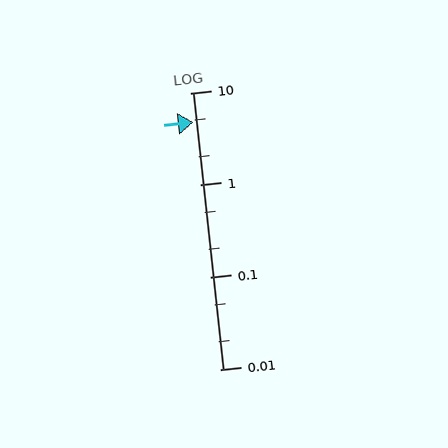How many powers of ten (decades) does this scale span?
The scale spans 3 decades, from 0.01 to 10.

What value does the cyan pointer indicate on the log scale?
The pointer indicates approximately 4.8.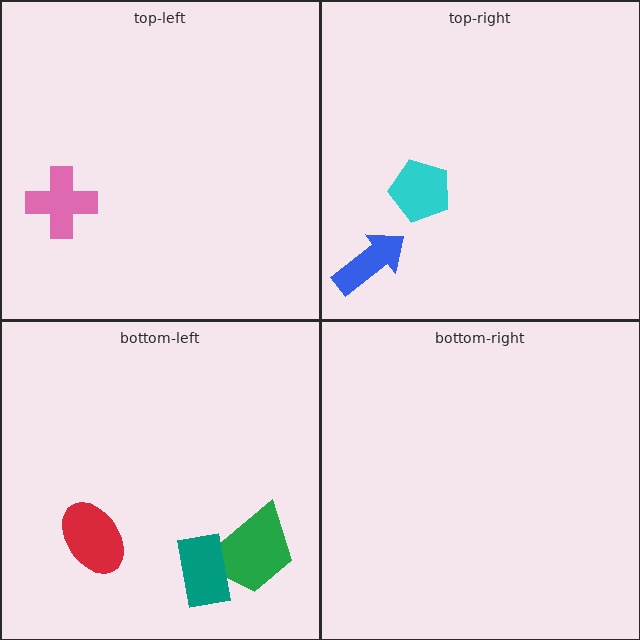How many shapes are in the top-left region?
1.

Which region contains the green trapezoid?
The bottom-left region.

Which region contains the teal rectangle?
The bottom-left region.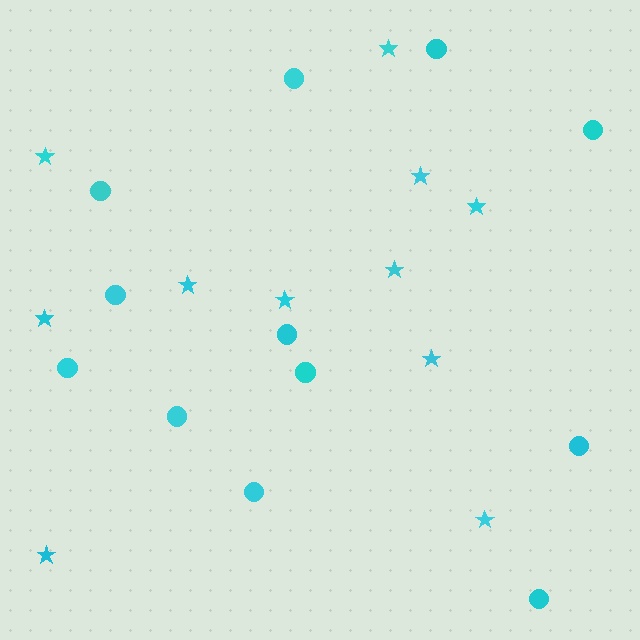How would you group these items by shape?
There are 2 groups: one group of stars (11) and one group of circles (12).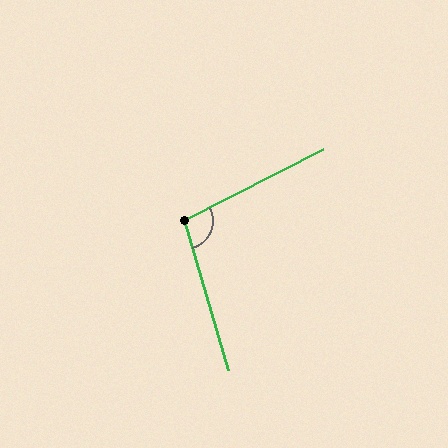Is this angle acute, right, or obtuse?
It is obtuse.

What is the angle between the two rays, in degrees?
Approximately 101 degrees.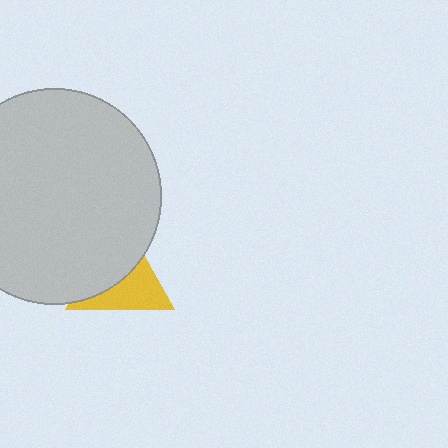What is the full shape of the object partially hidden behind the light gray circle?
The partially hidden object is a yellow triangle.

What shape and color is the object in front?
The object in front is a light gray circle.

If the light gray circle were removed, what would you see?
You would see the complete yellow triangle.